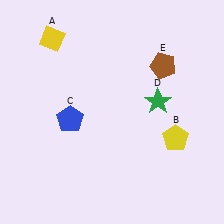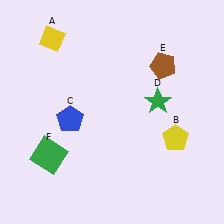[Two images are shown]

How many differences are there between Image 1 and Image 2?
There is 1 difference between the two images.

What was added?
A green square (F) was added in Image 2.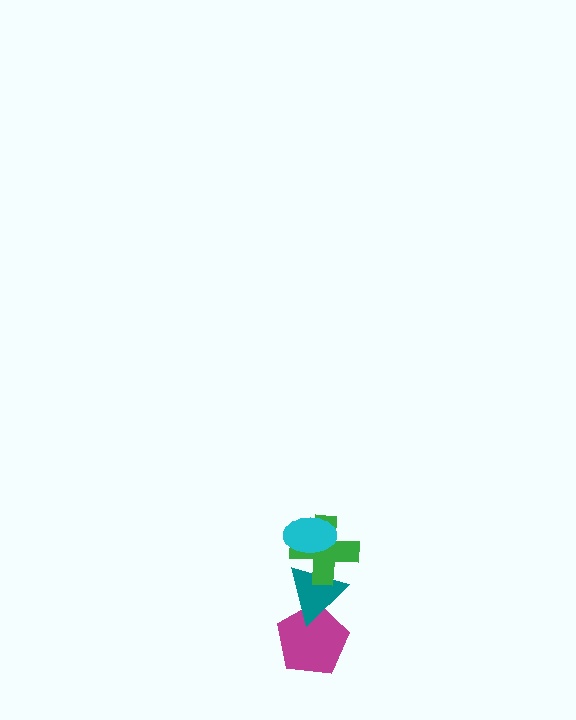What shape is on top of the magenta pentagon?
The teal triangle is on top of the magenta pentagon.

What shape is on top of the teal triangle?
The green cross is on top of the teal triangle.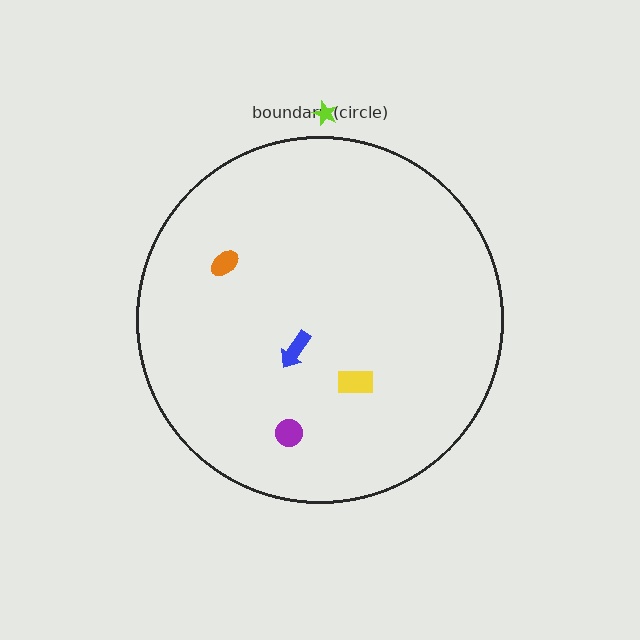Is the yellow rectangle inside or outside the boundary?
Inside.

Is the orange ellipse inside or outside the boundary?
Inside.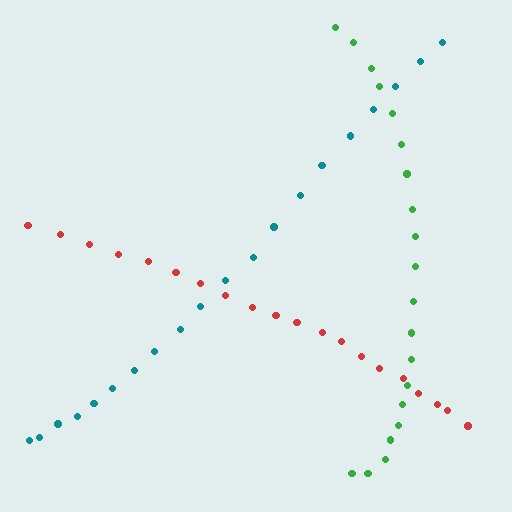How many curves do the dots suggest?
There are 3 distinct paths.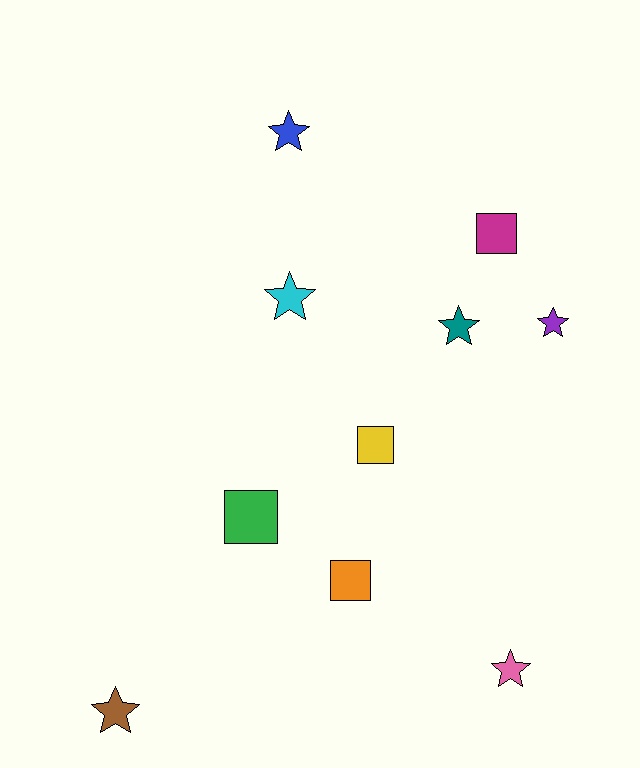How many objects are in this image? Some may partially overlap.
There are 10 objects.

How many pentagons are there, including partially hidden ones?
There are no pentagons.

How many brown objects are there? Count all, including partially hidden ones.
There is 1 brown object.